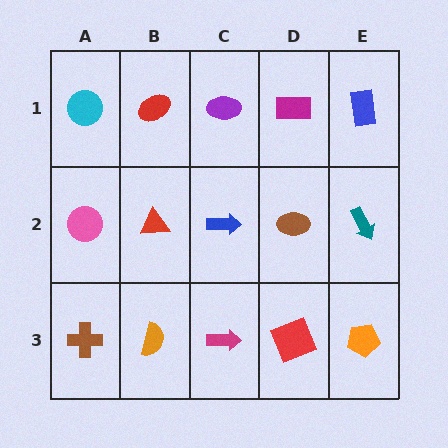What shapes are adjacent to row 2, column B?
A red ellipse (row 1, column B), an orange semicircle (row 3, column B), a pink circle (row 2, column A), a blue arrow (row 2, column C).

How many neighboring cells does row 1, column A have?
2.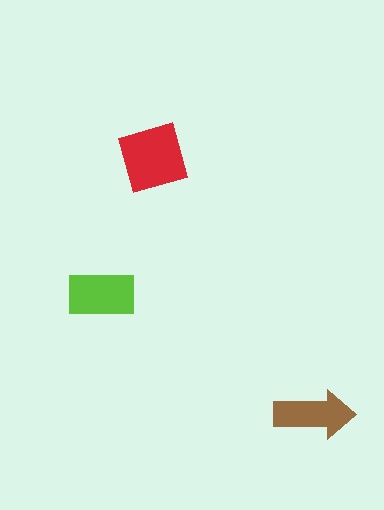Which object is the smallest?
The brown arrow.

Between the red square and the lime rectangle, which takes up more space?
The red square.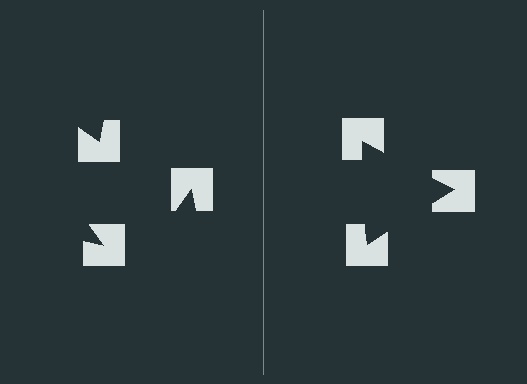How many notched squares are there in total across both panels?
6 — 3 on each side.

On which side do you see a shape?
An illusory triangle appears on the right side. On the left side the wedge cuts are rotated, so no coherent shape forms.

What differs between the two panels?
The notched squares are positioned identically on both sides; only the wedge orientations differ. On the right they align to a triangle; on the left they are misaligned.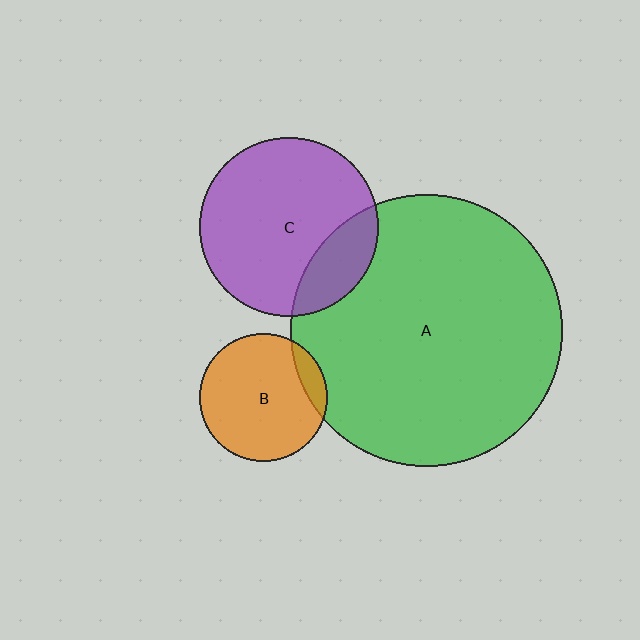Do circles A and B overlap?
Yes.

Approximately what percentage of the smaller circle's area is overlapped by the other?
Approximately 10%.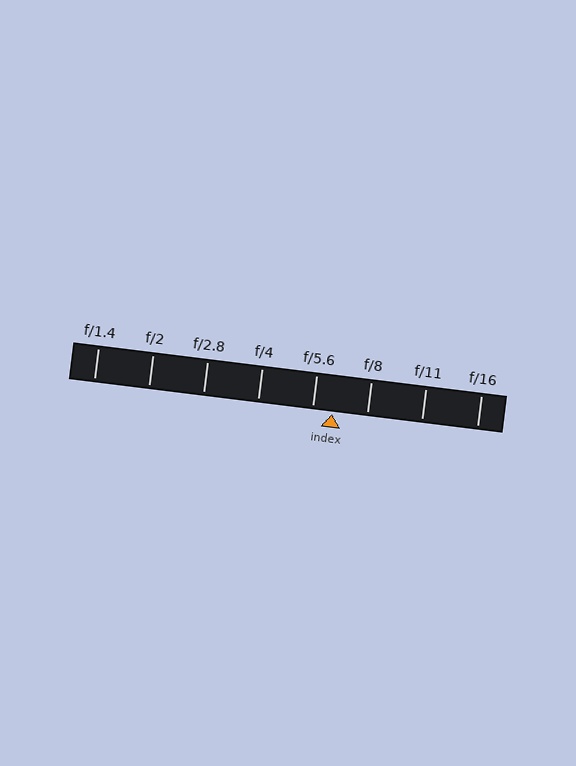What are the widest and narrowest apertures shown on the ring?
The widest aperture shown is f/1.4 and the narrowest is f/16.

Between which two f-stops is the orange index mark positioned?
The index mark is between f/5.6 and f/8.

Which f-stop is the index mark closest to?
The index mark is closest to f/5.6.